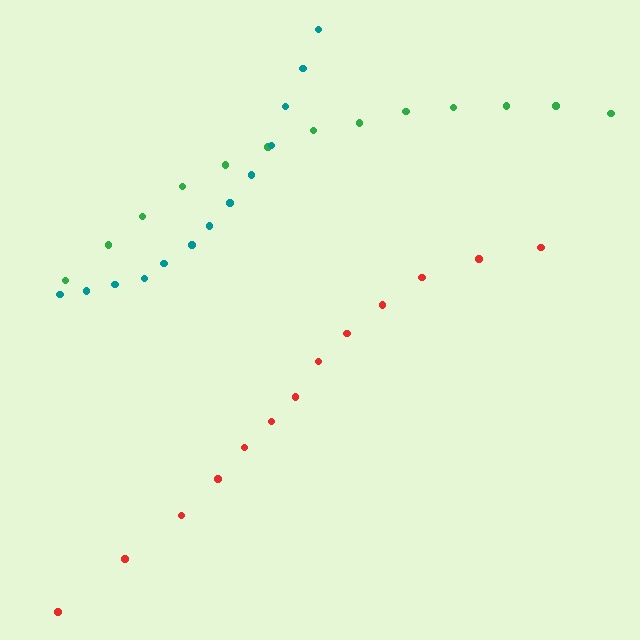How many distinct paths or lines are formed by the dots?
There are 3 distinct paths.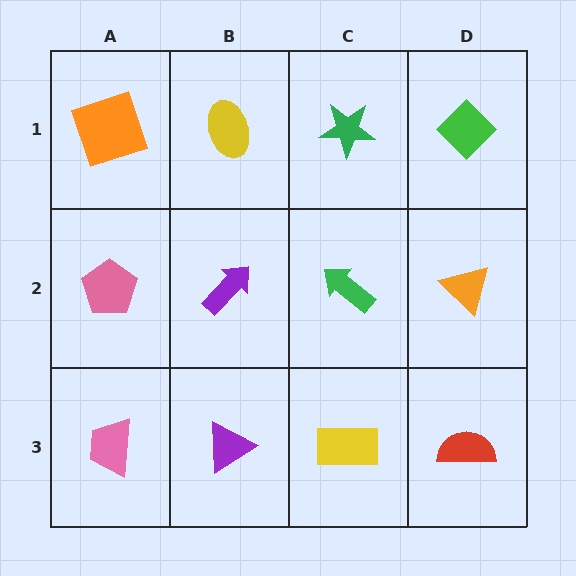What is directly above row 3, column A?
A pink pentagon.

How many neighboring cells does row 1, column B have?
3.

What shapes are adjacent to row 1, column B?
A purple arrow (row 2, column B), an orange square (row 1, column A), a green star (row 1, column C).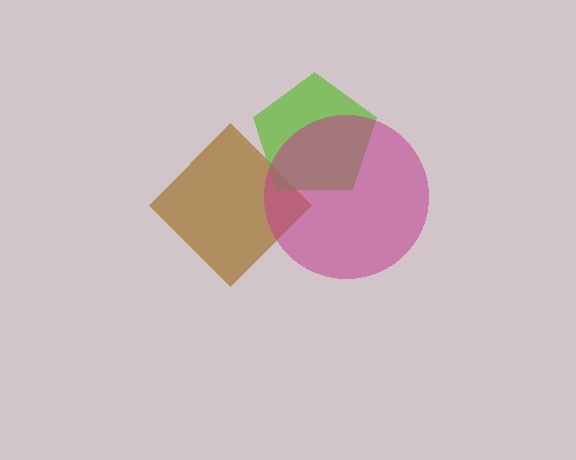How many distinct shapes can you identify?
There are 3 distinct shapes: a brown diamond, a lime pentagon, a magenta circle.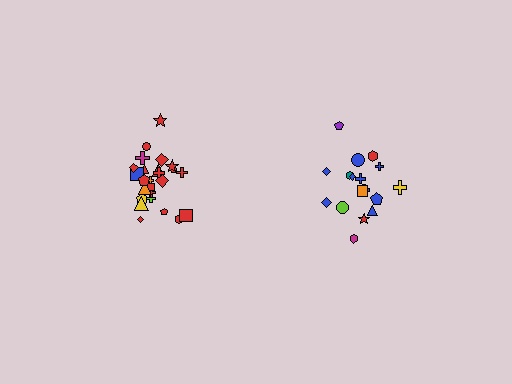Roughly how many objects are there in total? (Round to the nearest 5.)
Roughly 45 objects in total.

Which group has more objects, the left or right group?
The left group.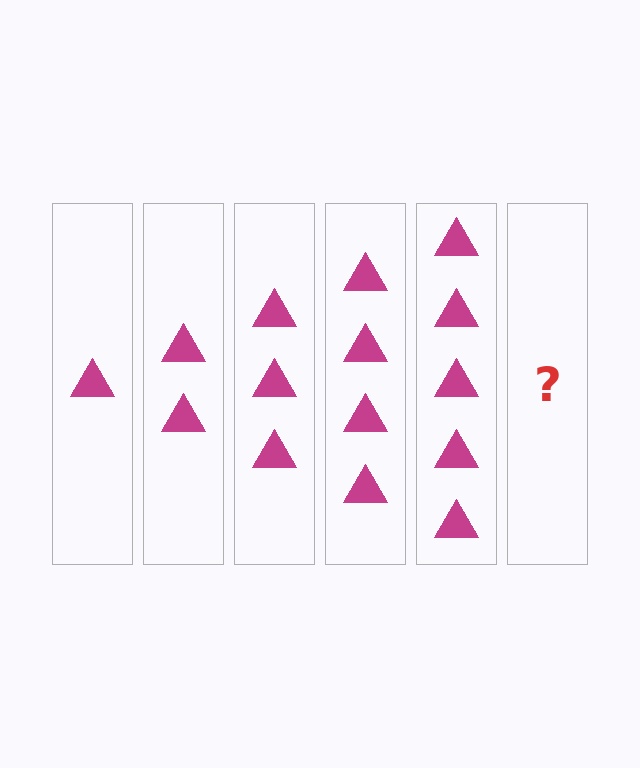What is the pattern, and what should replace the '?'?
The pattern is that each step adds one more triangle. The '?' should be 6 triangles.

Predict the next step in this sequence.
The next step is 6 triangles.